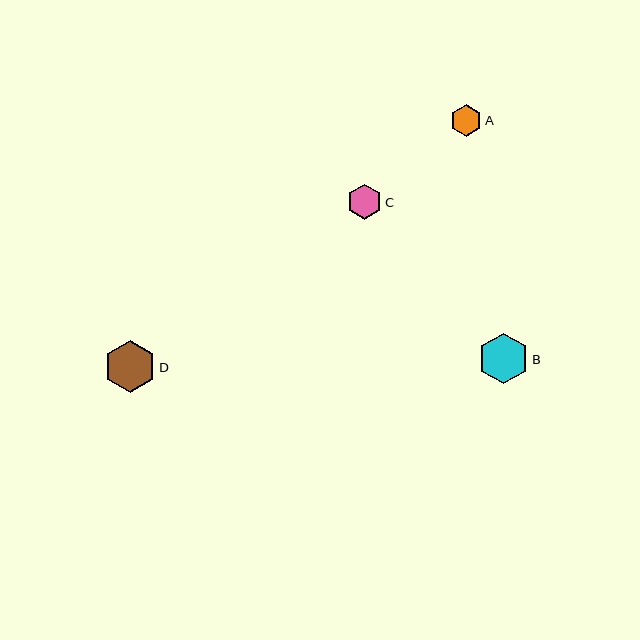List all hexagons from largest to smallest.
From largest to smallest: D, B, C, A.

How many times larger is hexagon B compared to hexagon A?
Hexagon B is approximately 1.6 times the size of hexagon A.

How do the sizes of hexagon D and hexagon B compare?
Hexagon D and hexagon B are approximately the same size.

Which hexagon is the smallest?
Hexagon A is the smallest with a size of approximately 31 pixels.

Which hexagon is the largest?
Hexagon D is the largest with a size of approximately 52 pixels.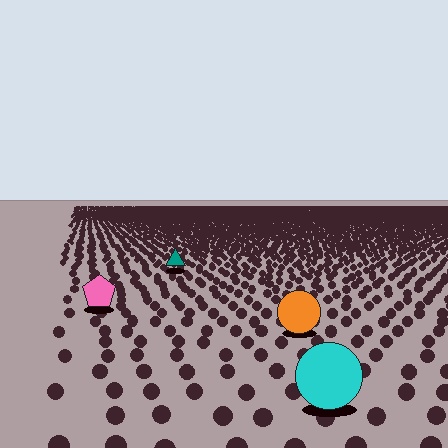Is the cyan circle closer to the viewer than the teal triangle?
Yes. The cyan circle is closer — you can tell from the texture gradient: the ground texture is coarser near it.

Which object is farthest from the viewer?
The teal triangle is farthest from the viewer. It appears smaller and the ground texture around it is denser.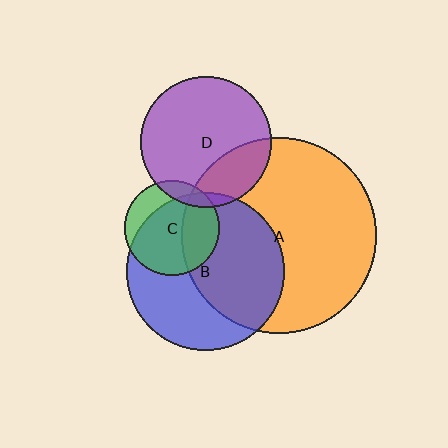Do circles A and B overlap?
Yes.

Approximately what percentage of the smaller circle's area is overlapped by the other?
Approximately 55%.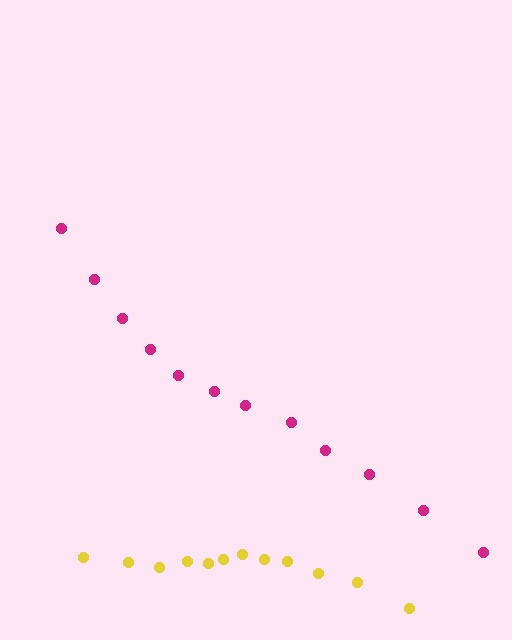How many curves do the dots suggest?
There are 2 distinct paths.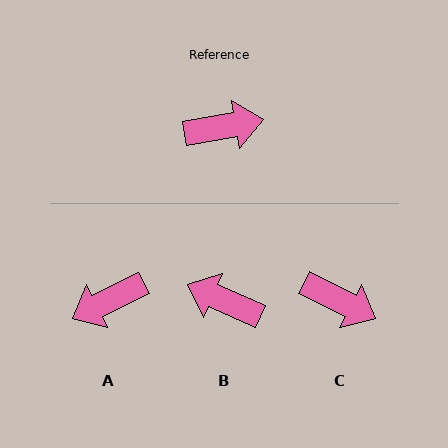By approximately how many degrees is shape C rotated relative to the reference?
Approximately 37 degrees clockwise.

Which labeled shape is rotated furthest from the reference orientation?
A, about 164 degrees away.